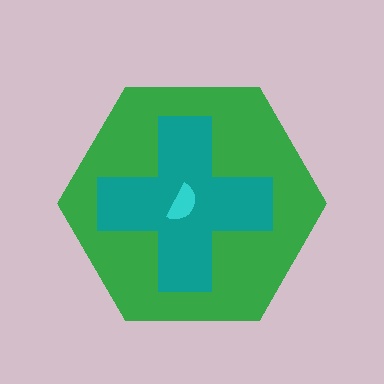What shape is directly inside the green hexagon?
The teal cross.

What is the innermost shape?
The cyan semicircle.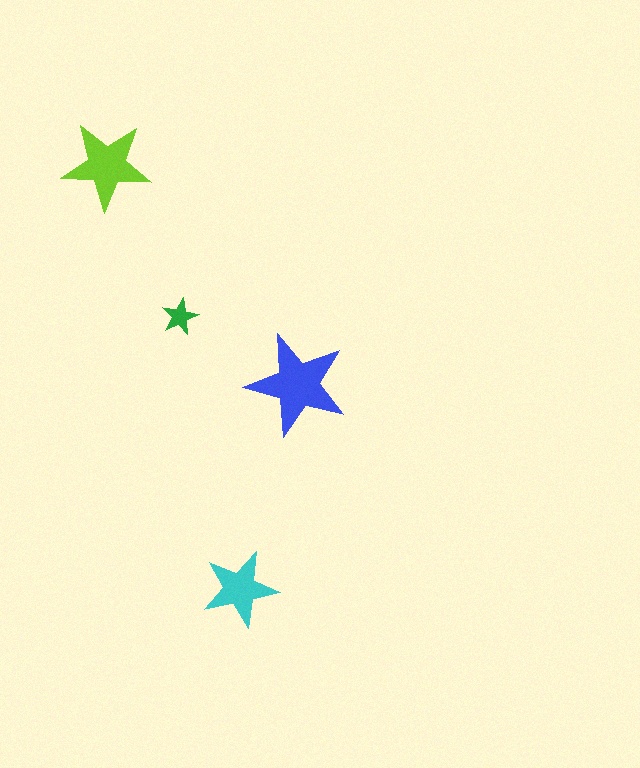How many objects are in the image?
There are 4 objects in the image.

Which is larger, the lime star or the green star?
The lime one.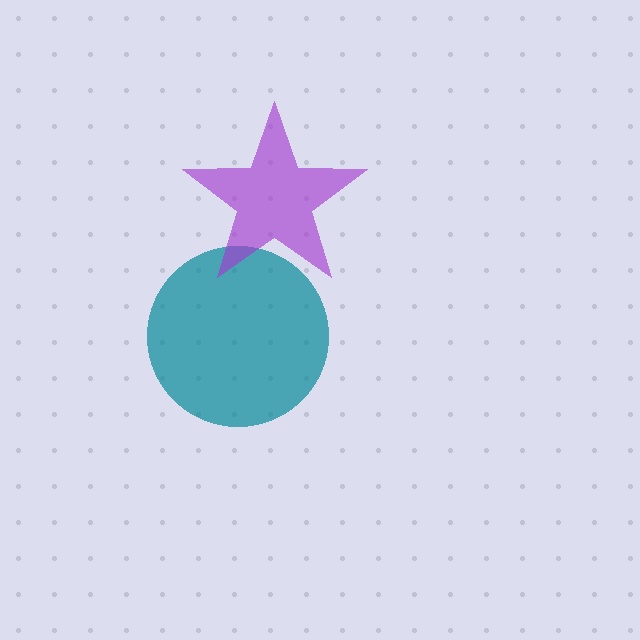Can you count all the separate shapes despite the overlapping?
Yes, there are 2 separate shapes.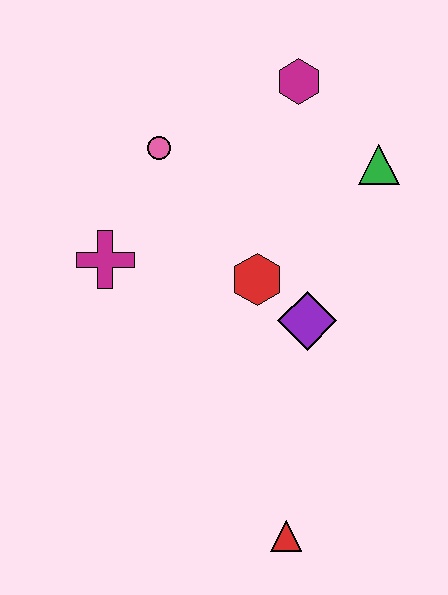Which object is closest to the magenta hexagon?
The green triangle is closest to the magenta hexagon.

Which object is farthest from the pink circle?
The red triangle is farthest from the pink circle.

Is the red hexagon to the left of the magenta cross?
No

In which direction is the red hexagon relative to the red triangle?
The red hexagon is above the red triangle.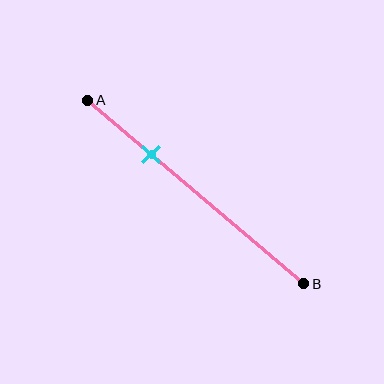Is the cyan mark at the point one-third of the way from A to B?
No, the mark is at about 30% from A, not at the 33% one-third point.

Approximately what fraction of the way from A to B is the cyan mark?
The cyan mark is approximately 30% of the way from A to B.